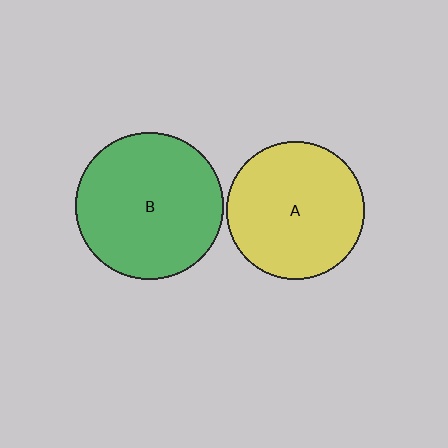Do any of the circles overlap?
No, none of the circles overlap.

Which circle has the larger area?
Circle B (green).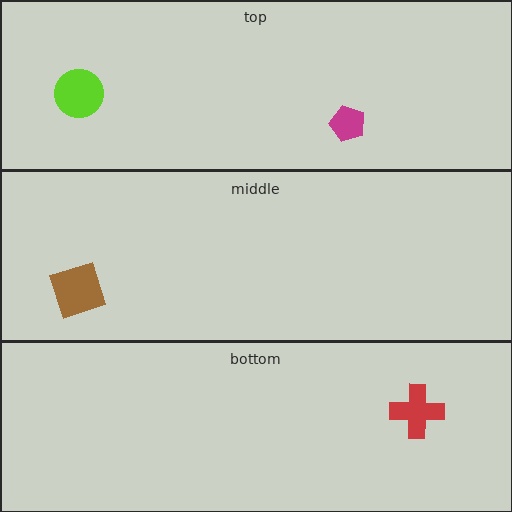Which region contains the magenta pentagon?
The top region.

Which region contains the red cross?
The bottom region.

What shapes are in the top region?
The magenta pentagon, the lime circle.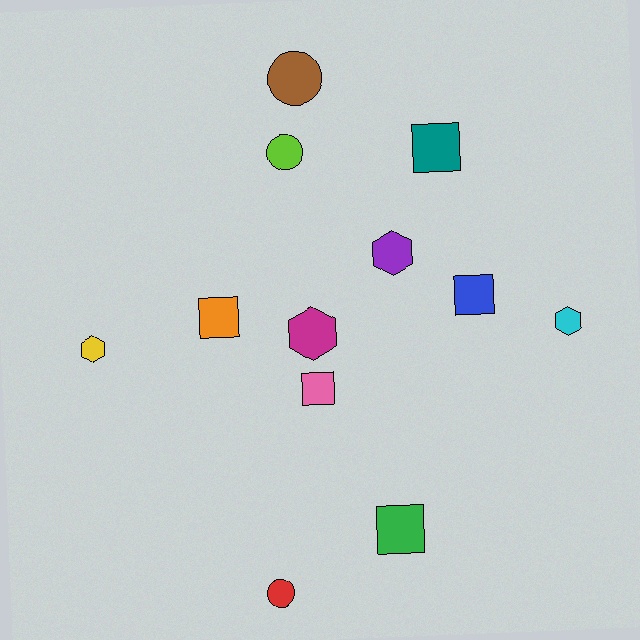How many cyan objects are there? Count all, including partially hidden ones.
There is 1 cyan object.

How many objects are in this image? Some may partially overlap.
There are 12 objects.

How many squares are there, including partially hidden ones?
There are 5 squares.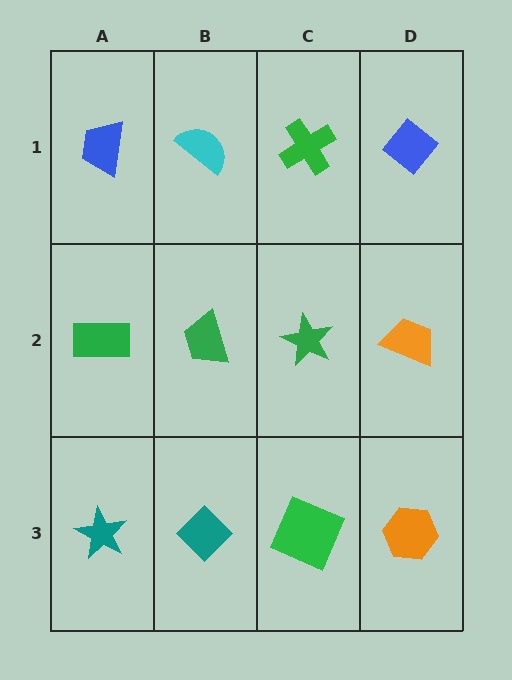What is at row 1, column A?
A blue trapezoid.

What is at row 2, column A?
A green rectangle.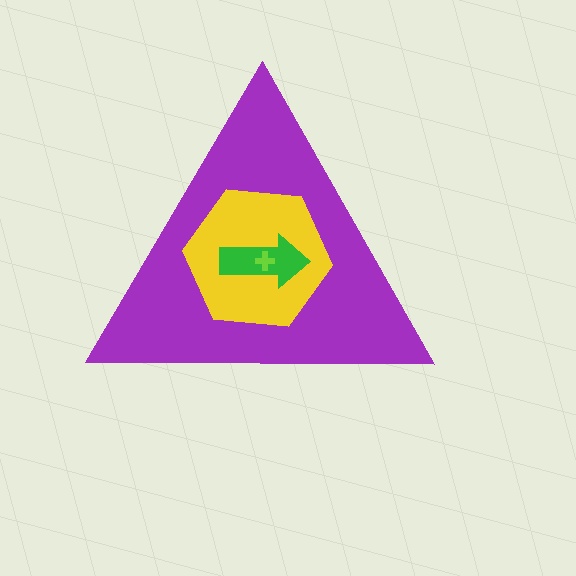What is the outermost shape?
The purple triangle.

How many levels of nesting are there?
4.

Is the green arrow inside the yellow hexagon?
Yes.